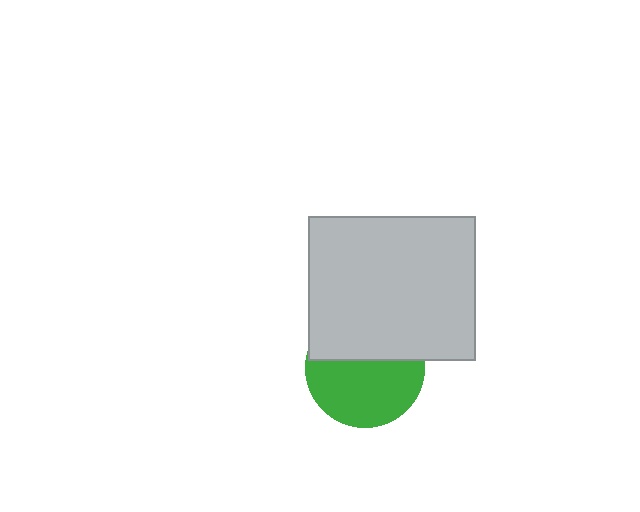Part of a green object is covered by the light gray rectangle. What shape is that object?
It is a circle.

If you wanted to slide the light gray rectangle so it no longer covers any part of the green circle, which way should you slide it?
Slide it up — that is the most direct way to separate the two shapes.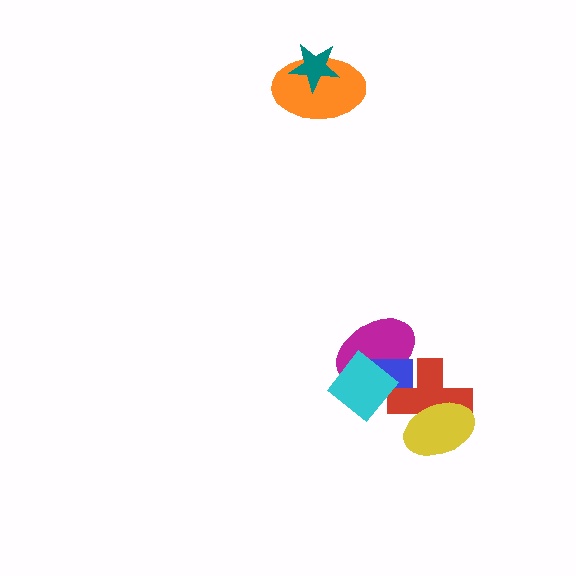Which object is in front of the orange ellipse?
The teal star is in front of the orange ellipse.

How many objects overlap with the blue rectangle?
3 objects overlap with the blue rectangle.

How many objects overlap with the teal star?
1 object overlaps with the teal star.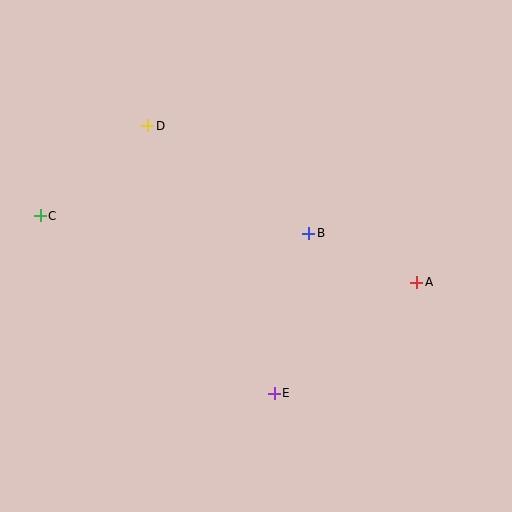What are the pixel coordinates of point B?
Point B is at (309, 233).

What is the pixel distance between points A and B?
The distance between A and B is 119 pixels.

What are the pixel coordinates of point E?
Point E is at (274, 393).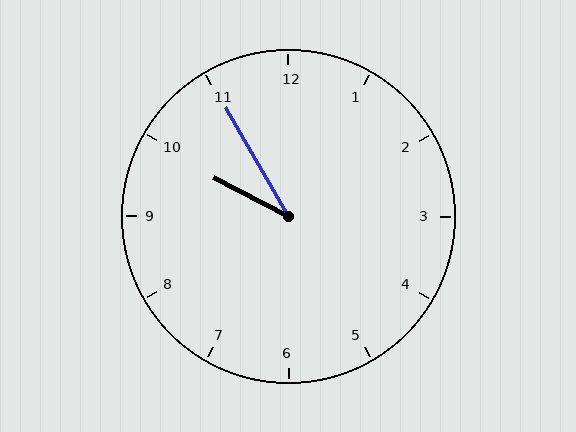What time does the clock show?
9:55.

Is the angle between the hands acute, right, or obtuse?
It is acute.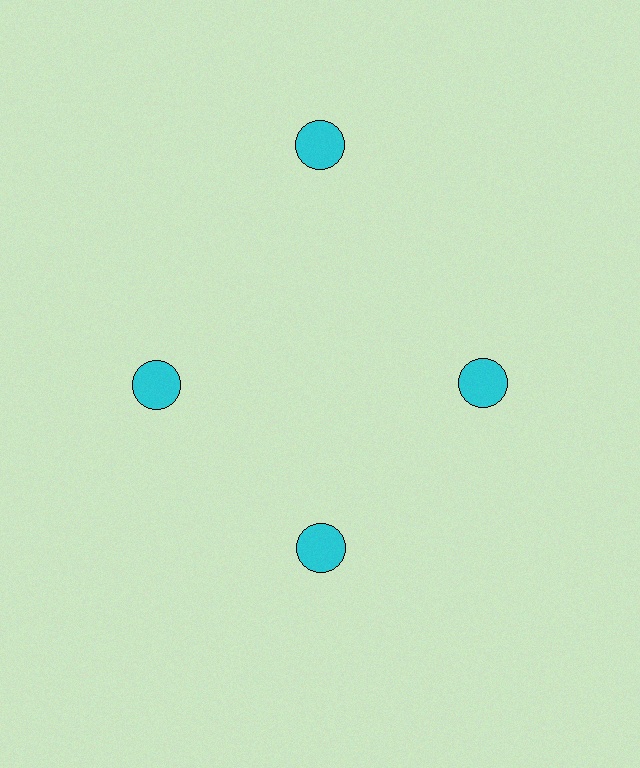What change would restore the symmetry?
The symmetry would be restored by moving it inward, back onto the ring so that all 4 circles sit at equal angles and equal distance from the center.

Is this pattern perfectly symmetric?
No. The 4 cyan circles are arranged in a ring, but one element near the 12 o'clock position is pushed outward from the center, breaking the 4-fold rotational symmetry.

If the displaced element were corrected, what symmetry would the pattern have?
It would have 4-fold rotational symmetry — the pattern would map onto itself every 90 degrees.